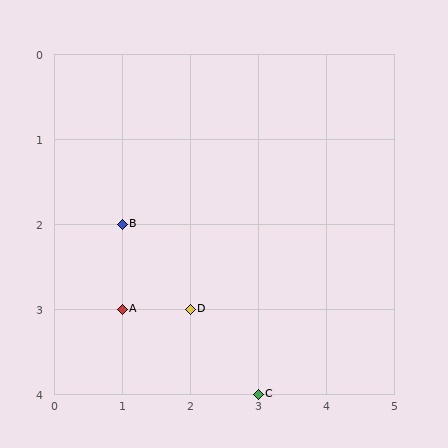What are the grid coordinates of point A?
Point A is at grid coordinates (1, 3).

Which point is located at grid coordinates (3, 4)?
Point C is at (3, 4).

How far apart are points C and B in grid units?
Points C and B are 2 columns and 2 rows apart (about 2.8 grid units diagonally).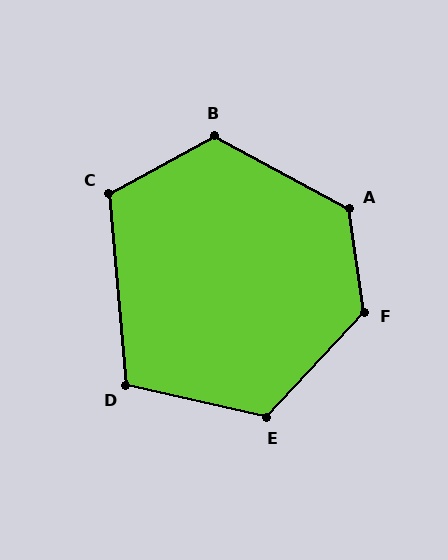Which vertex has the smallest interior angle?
D, at approximately 108 degrees.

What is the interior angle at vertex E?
Approximately 120 degrees (obtuse).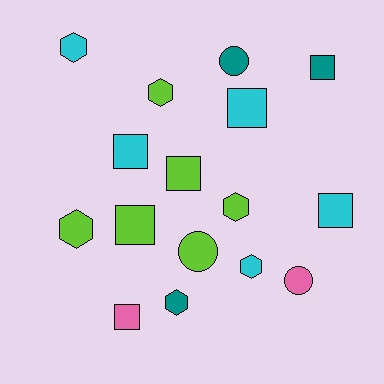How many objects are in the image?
There are 16 objects.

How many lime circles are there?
There is 1 lime circle.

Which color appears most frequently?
Lime, with 6 objects.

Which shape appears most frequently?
Square, with 7 objects.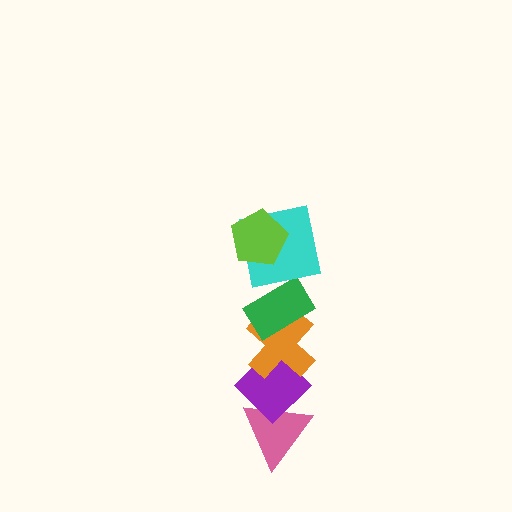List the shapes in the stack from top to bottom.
From top to bottom: the lime pentagon, the cyan square, the green rectangle, the orange cross, the purple diamond, the pink triangle.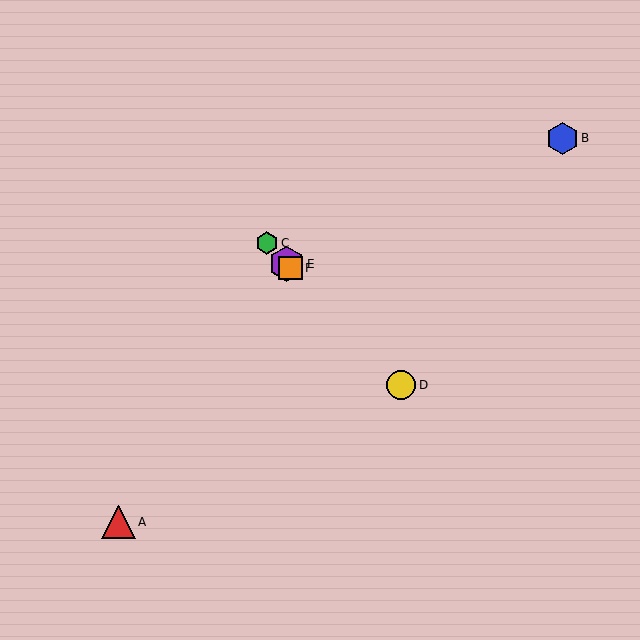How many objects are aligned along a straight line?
4 objects (C, D, E, F) are aligned along a straight line.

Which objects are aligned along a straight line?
Objects C, D, E, F are aligned along a straight line.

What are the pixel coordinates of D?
Object D is at (401, 385).